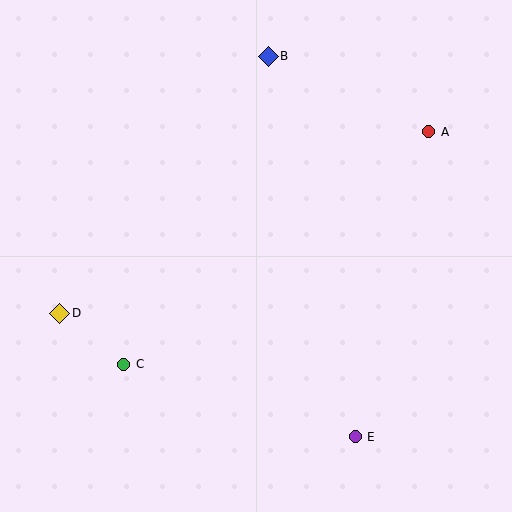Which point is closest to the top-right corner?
Point A is closest to the top-right corner.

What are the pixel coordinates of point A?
Point A is at (429, 132).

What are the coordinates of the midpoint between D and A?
The midpoint between D and A is at (244, 222).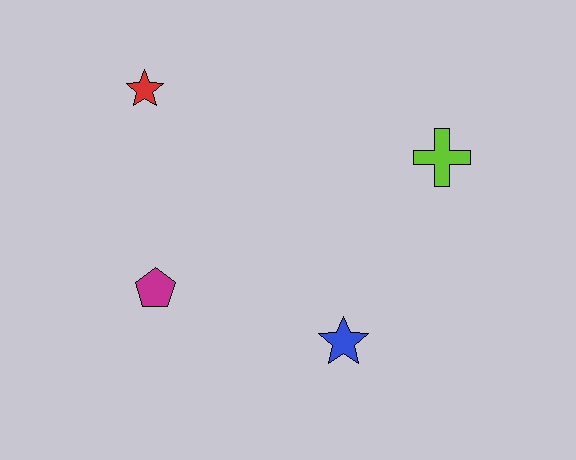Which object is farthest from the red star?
The blue star is farthest from the red star.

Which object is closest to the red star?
The magenta pentagon is closest to the red star.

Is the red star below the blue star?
No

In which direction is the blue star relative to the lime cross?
The blue star is below the lime cross.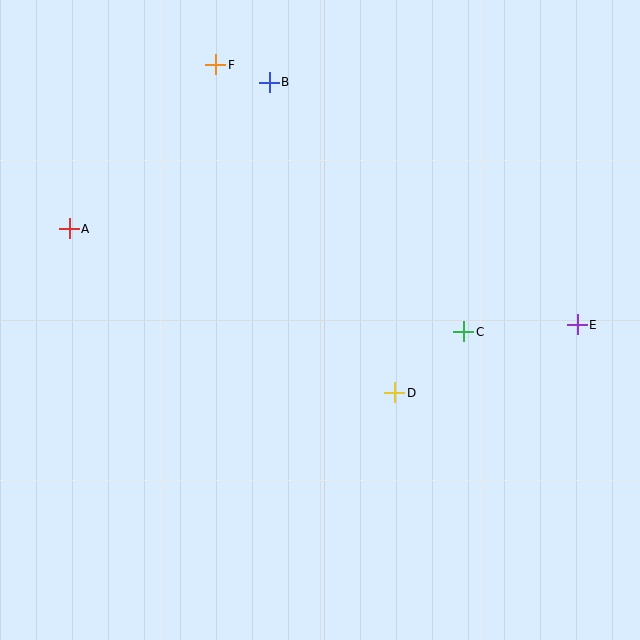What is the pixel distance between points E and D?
The distance between E and D is 195 pixels.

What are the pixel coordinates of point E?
Point E is at (577, 325).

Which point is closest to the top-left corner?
Point F is closest to the top-left corner.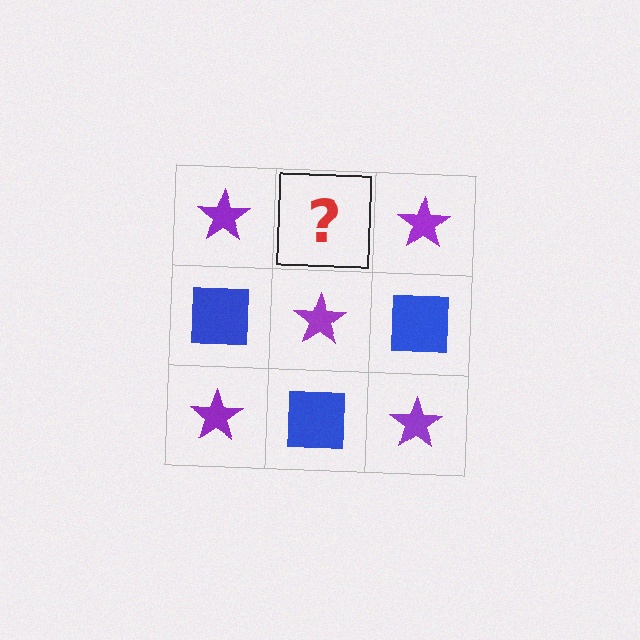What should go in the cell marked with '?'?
The missing cell should contain a blue square.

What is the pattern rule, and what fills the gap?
The rule is that it alternates purple star and blue square in a checkerboard pattern. The gap should be filled with a blue square.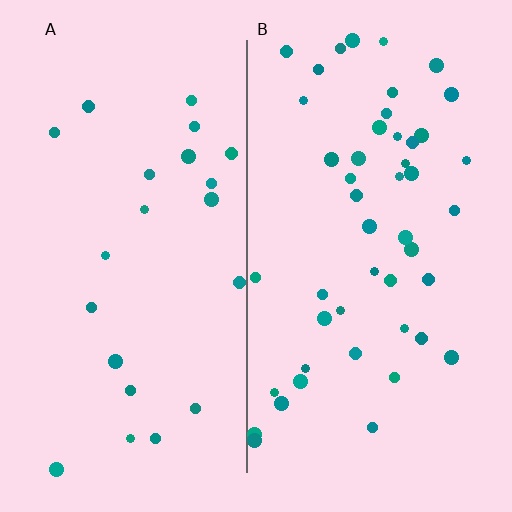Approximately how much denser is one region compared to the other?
Approximately 2.2× — region B over region A.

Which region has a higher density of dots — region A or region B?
B (the right).